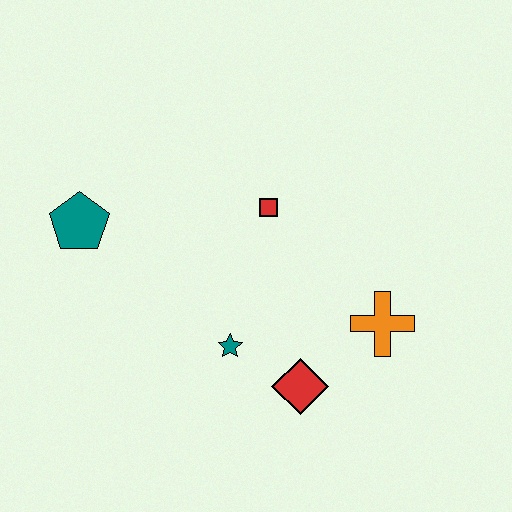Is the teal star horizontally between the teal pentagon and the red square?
Yes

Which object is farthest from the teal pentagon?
The orange cross is farthest from the teal pentagon.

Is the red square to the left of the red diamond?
Yes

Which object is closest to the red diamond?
The teal star is closest to the red diamond.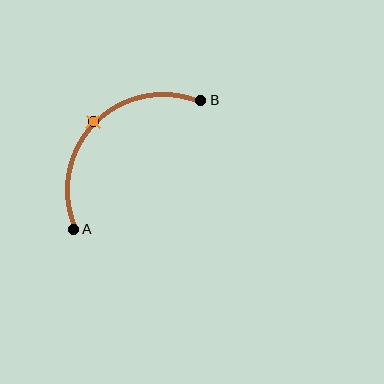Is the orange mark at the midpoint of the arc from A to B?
Yes. The orange mark lies on the arc at equal arc-length from both A and B — it is the arc midpoint.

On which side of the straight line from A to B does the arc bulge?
The arc bulges above and to the left of the straight line connecting A and B.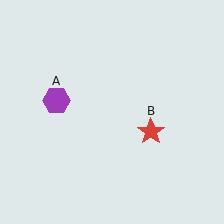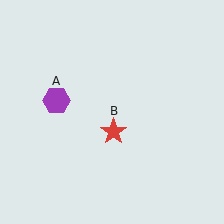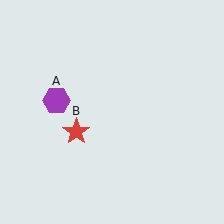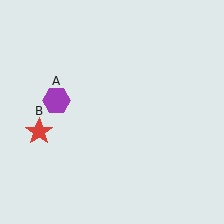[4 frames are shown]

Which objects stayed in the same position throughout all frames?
Purple hexagon (object A) remained stationary.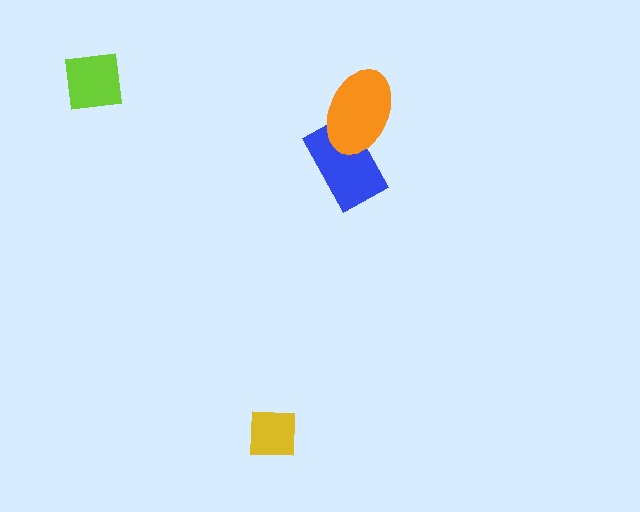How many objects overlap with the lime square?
0 objects overlap with the lime square.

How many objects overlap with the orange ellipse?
1 object overlaps with the orange ellipse.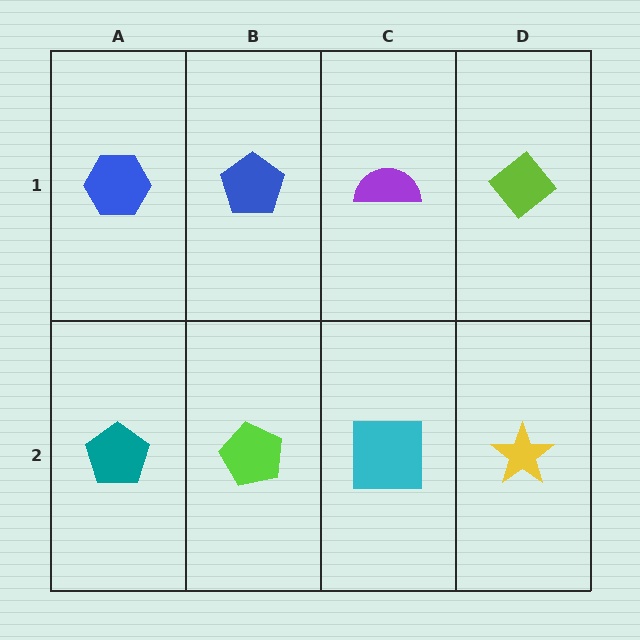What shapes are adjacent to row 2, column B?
A blue pentagon (row 1, column B), a teal pentagon (row 2, column A), a cyan square (row 2, column C).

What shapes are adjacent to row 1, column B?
A lime pentagon (row 2, column B), a blue hexagon (row 1, column A), a purple semicircle (row 1, column C).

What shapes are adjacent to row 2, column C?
A purple semicircle (row 1, column C), a lime pentagon (row 2, column B), a yellow star (row 2, column D).